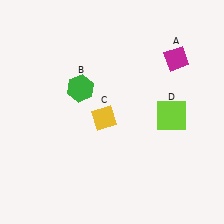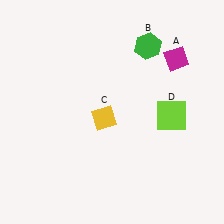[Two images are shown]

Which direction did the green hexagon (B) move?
The green hexagon (B) moved right.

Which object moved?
The green hexagon (B) moved right.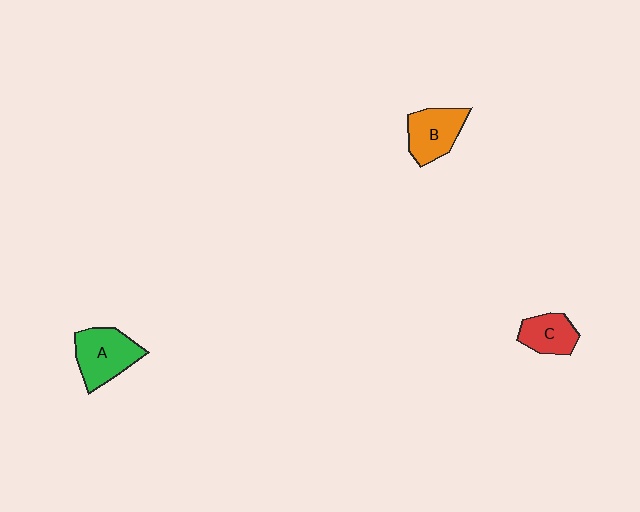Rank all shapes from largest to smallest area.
From largest to smallest: A (green), B (orange), C (red).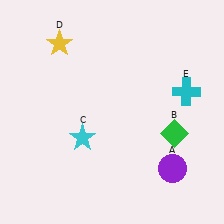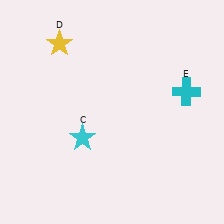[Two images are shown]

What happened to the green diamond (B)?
The green diamond (B) was removed in Image 2. It was in the bottom-right area of Image 1.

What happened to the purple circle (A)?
The purple circle (A) was removed in Image 2. It was in the bottom-right area of Image 1.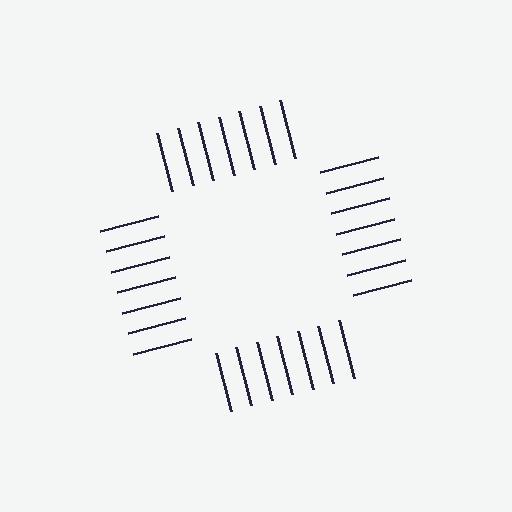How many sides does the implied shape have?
4 sides — the line-ends trace a square.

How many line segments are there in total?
28 — 7 along each of the 4 edges.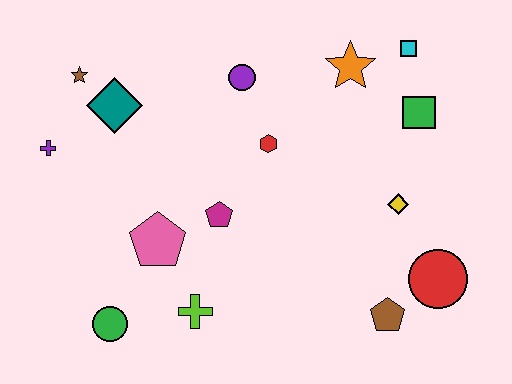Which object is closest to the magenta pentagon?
The pink pentagon is closest to the magenta pentagon.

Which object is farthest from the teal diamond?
The red circle is farthest from the teal diamond.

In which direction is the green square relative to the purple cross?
The green square is to the right of the purple cross.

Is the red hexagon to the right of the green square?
No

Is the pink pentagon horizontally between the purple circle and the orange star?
No